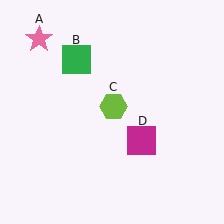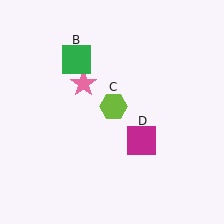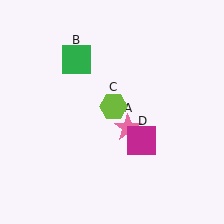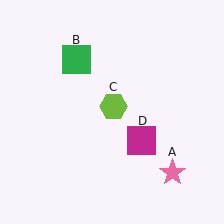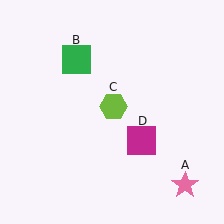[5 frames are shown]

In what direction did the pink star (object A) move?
The pink star (object A) moved down and to the right.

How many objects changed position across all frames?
1 object changed position: pink star (object A).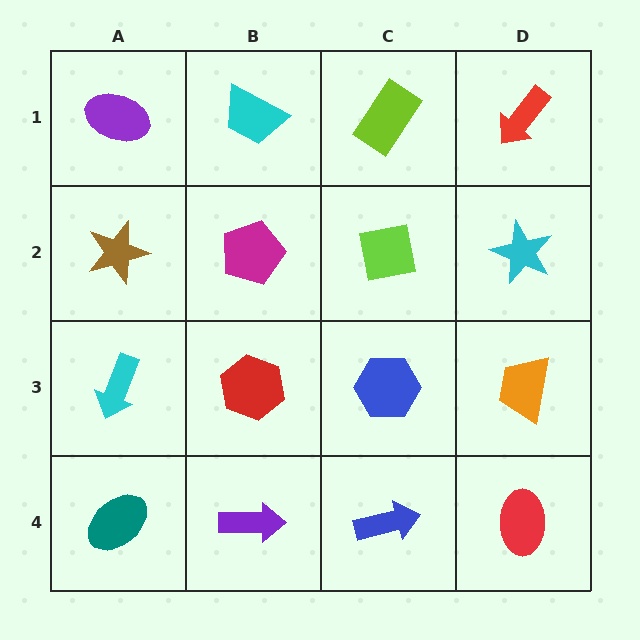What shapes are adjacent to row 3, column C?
A lime square (row 2, column C), a blue arrow (row 4, column C), a red hexagon (row 3, column B), an orange trapezoid (row 3, column D).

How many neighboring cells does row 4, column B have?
3.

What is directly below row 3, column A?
A teal ellipse.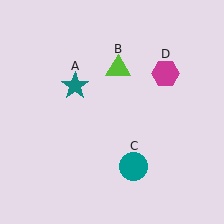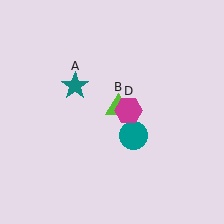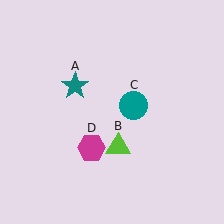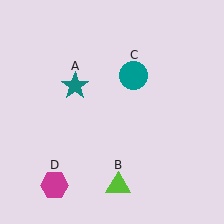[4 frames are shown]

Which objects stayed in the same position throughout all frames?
Teal star (object A) remained stationary.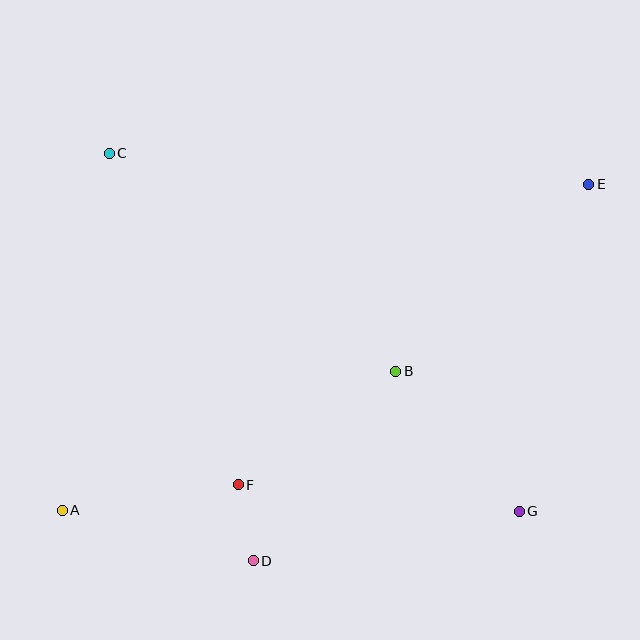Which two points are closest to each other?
Points D and F are closest to each other.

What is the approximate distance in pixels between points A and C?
The distance between A and C is approximately 360 pixels.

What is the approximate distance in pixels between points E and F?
The distance between E and F is approximately 462 pixels.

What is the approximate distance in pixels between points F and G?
The distance between F and G is approximately 282 pixels.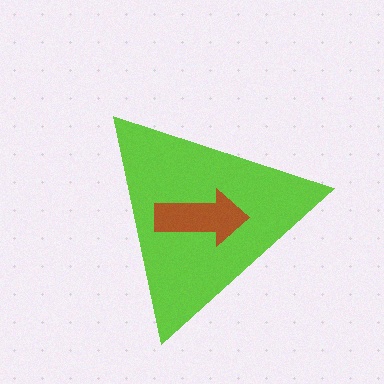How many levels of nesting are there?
2.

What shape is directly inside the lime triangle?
The brown arrow.